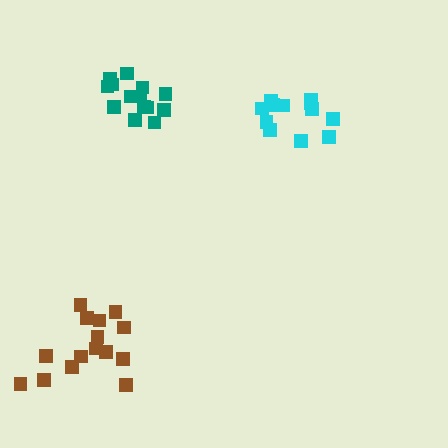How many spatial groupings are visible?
There are 3 spatial groupings.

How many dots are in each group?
Group 1: 12 dots, Group 2: 14 dots, Group 3: 15 dots (41 total).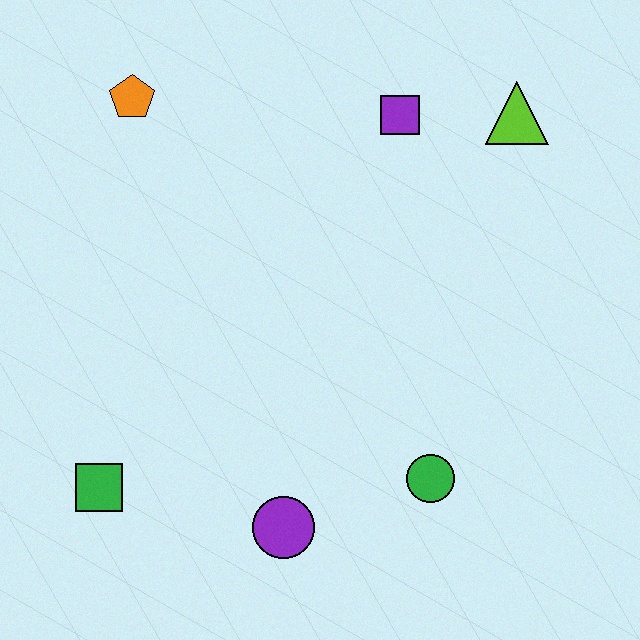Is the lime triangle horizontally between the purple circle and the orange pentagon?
No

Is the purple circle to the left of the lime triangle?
Yes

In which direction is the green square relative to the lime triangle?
The green square is to the left of the lime triangle.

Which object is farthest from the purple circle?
The lime triangle is farthest from the purple circle.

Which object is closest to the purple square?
The lime triangle is closest to the purple square.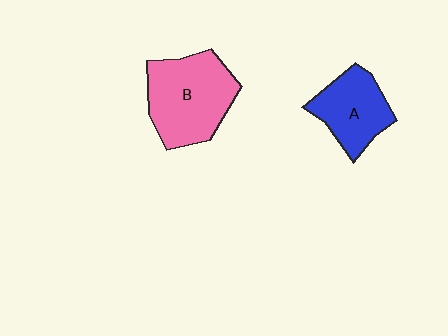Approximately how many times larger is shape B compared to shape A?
Approximately 1.5 times.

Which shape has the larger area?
Shape B (pink).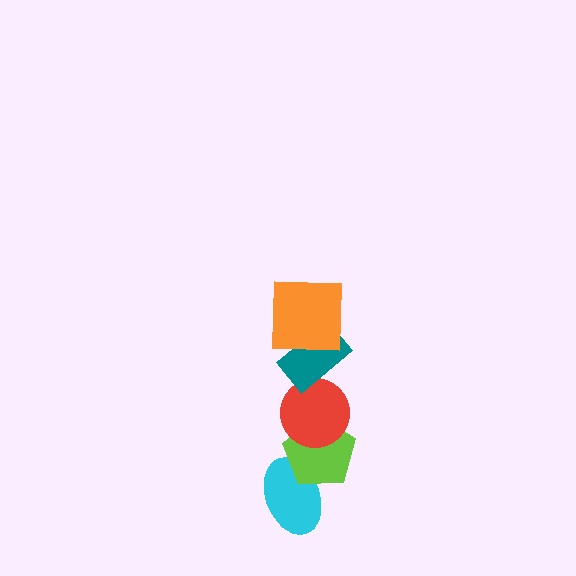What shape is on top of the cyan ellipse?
The lime pentagon is on top of the cyan ellipse.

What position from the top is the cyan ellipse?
The cyan ellipse is 5th from the top.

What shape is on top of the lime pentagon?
The red circle is on top of the lime pentagon.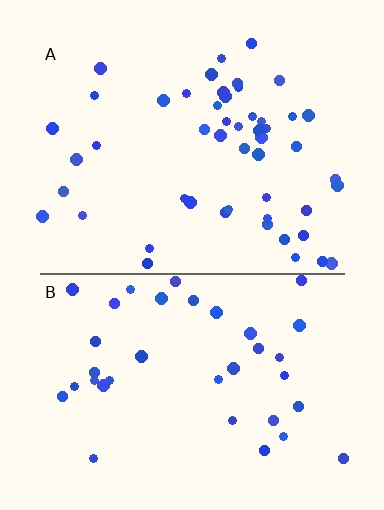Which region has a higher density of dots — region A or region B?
A (the top).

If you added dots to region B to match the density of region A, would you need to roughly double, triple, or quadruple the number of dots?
Approximately double.